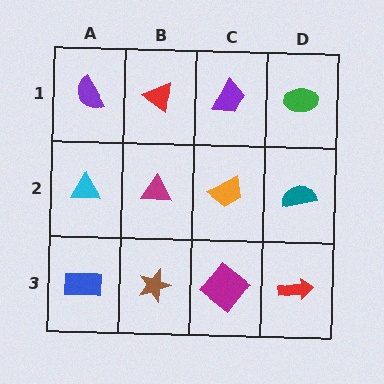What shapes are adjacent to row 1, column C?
An orange trapezoid (row 2, column C), a red triangle (row 1, column B), a green ellipse (row 1, column D).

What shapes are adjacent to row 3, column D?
A teal semicircle (row 2, column D), a magenta diamond (row 3, column C).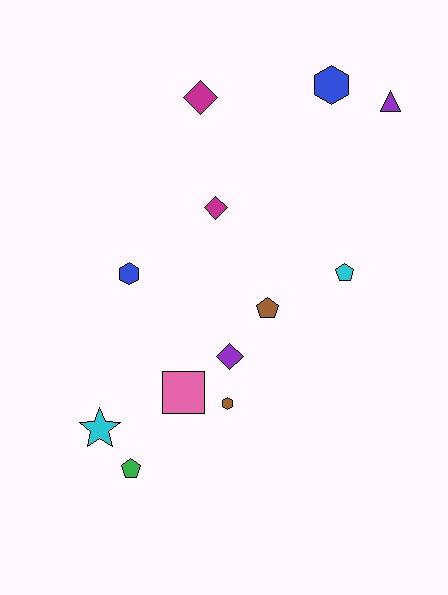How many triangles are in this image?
There is 1 triangle.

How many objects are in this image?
There are 12 objects.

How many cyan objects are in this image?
There are 2 cyan objects.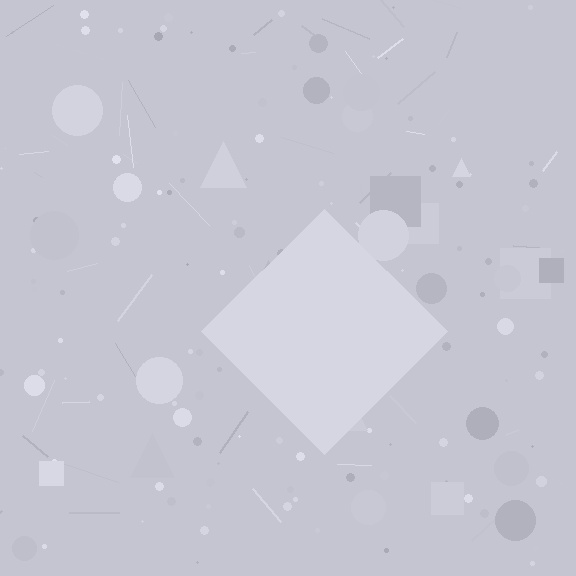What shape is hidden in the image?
A diamond is hidden in the image.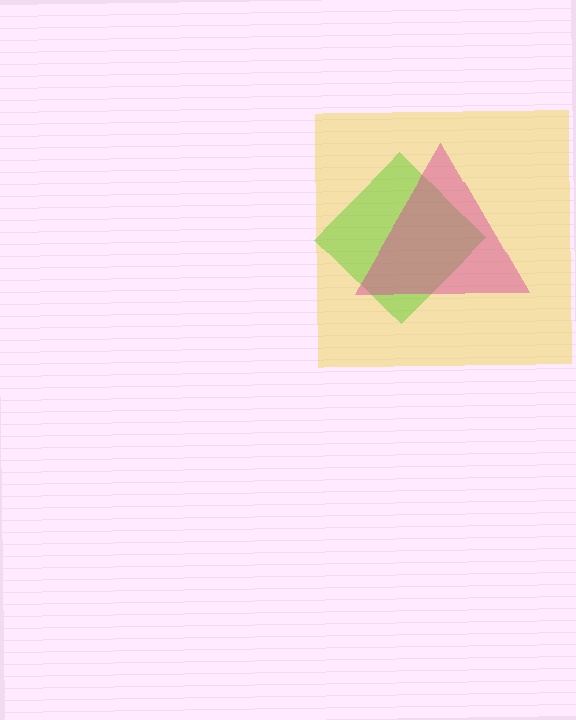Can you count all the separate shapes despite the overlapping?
Yes, there are 3 separate shapes.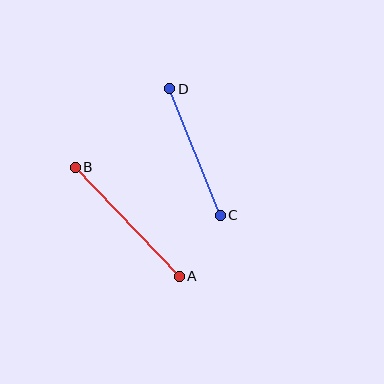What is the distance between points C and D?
The distance is approximately 136 pixels.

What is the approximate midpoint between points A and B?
The midpoint is at approximately (127, 222) pixels.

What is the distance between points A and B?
The distance is approximately 150 pixels.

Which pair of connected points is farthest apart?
Points A and B are farthest apart.